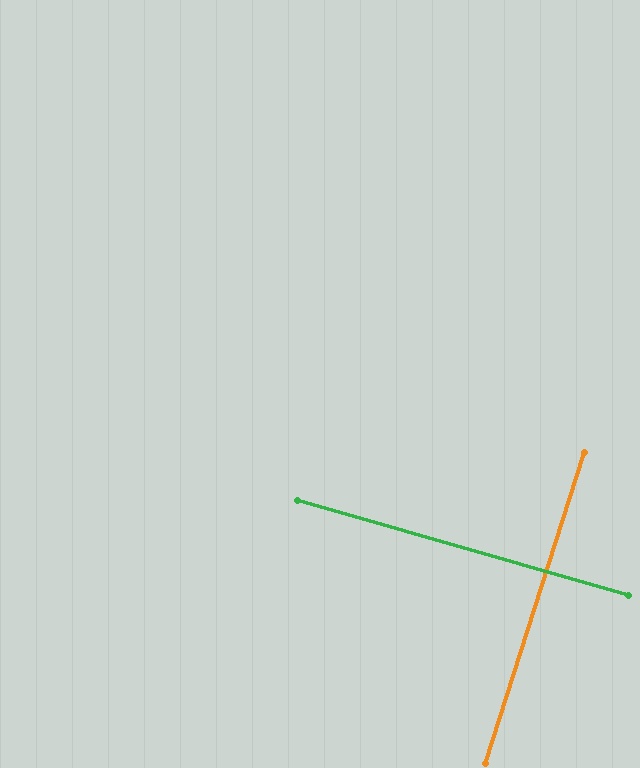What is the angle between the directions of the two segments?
Approximately 88 degrees.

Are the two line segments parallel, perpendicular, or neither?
Perpendicular — they meet at approximately 88°.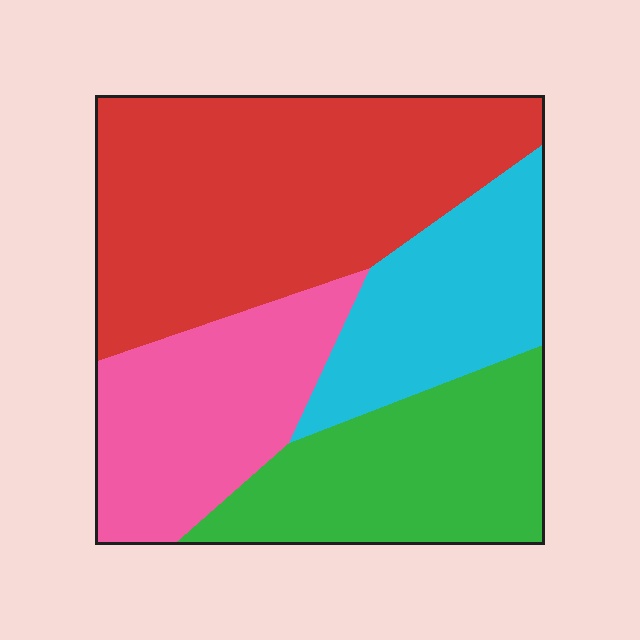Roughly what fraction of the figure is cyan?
Cyan covers about 20% of the figure.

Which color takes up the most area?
Red, at roughly 40%.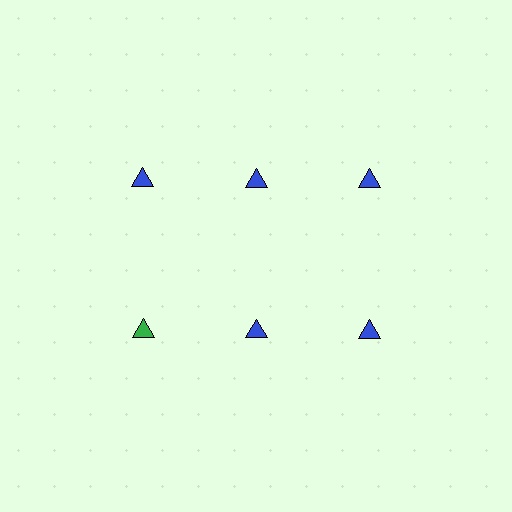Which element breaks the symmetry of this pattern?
The green triangle in the second row, leftmost column breaks the symmetry. All other shapes are blue triangles.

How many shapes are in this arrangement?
There are 6 shapes arranged in a grid pattern.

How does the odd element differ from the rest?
It has a different color: green instead of blue.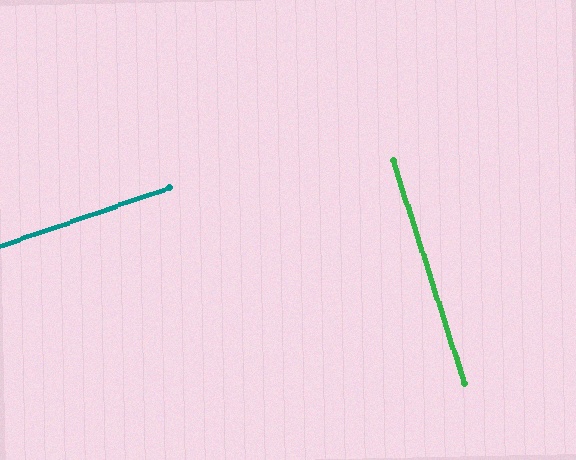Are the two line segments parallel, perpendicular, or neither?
Perpendicular — they meet at approximately 89°.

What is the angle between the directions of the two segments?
Approximately 89 degrees.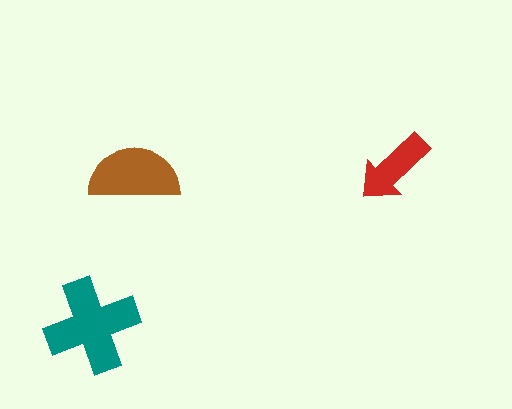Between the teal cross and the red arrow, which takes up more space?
The teal cross.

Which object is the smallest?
The red arrow.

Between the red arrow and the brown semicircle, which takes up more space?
The brown semicircle.